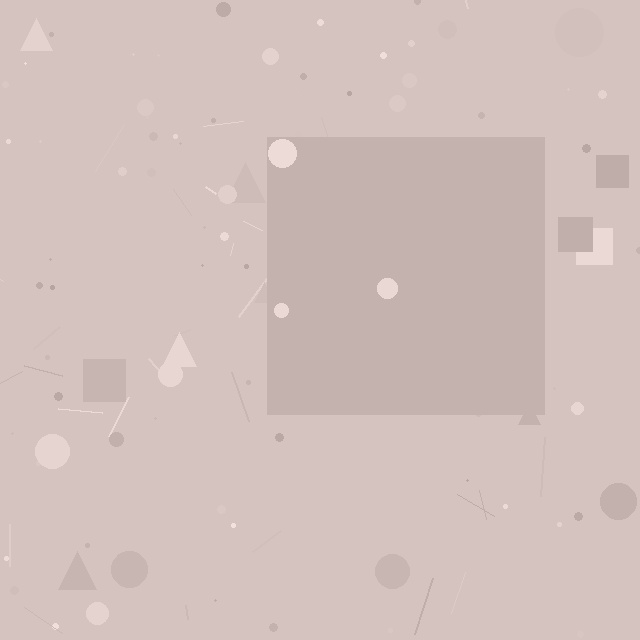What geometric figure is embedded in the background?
A square is embedded in the background.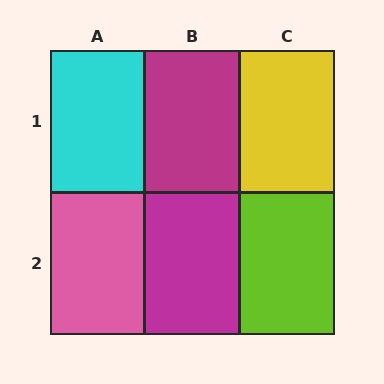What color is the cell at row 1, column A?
Cyan.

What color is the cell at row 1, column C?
Yellow.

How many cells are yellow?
1 cell is yellow.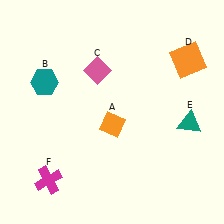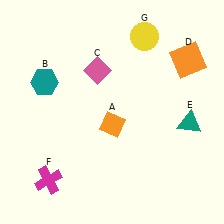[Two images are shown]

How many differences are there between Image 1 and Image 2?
There is 1 difference between the two images.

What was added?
A yellow circle (G) was added in Image 2.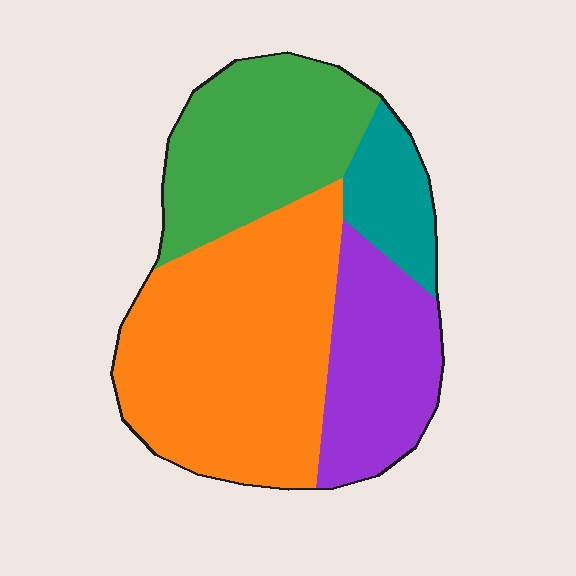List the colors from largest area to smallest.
From largest to smallest: orange, green, purple, teal.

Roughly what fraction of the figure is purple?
Purple takes up about one fifth (1/5) of the figure.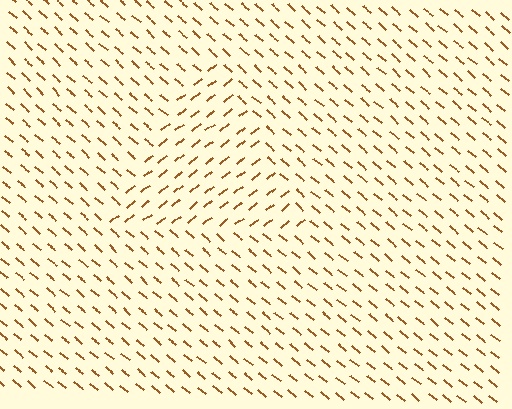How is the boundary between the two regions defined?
The boundary is defined purely by a change in line orientation (approximately 79 degrees difference). All lines are the same color and thickness.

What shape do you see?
I see a triangle.